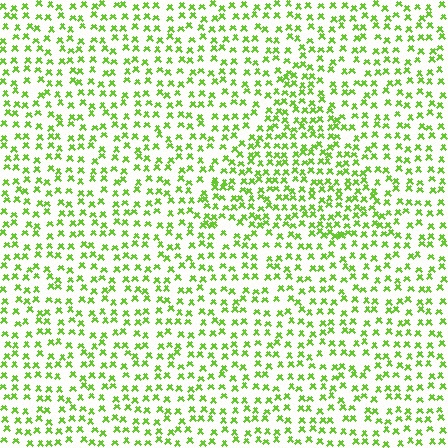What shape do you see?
I see a triangle.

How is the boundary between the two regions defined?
The boundary is defined by a change in element density (approximately 1.5x ratio). All elements are the same color, size, and shape.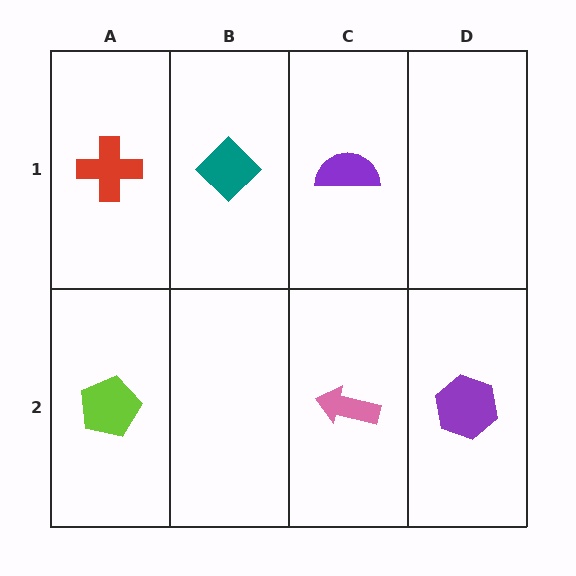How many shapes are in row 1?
3 shapes.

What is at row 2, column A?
A lime pentagon.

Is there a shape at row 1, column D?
No, that cell is empty.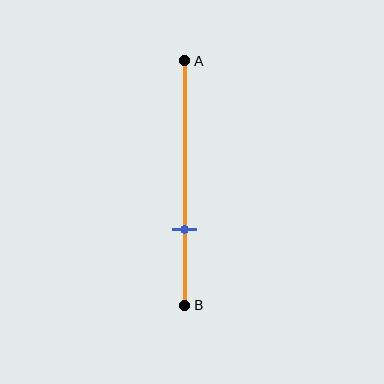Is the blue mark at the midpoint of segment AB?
No, the mark is at about 70% from A, not at the 50% midpoint.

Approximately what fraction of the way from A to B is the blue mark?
The blue mark is approximately 70% of the way from A to B.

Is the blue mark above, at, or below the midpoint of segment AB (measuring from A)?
The blue mark is below the midpoint of segment AB.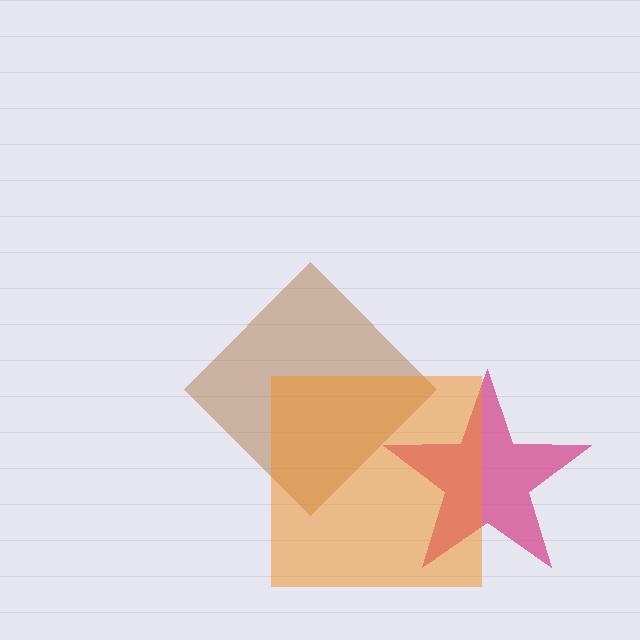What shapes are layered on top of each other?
The layered shapes are: a brown diamond, a magenta star, an orange square.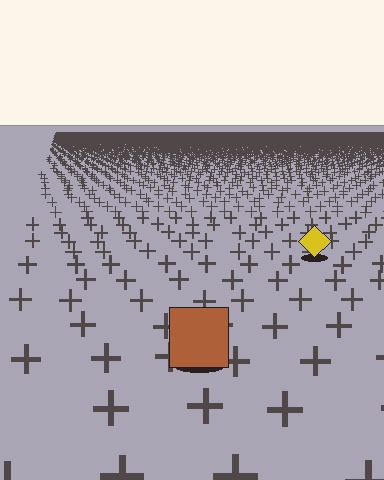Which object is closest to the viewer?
The brown square is closest. The texture marks near it are larger and more spread out.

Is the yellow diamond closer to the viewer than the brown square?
No. The brown square is closer — you can tell from the texture gradient: the ground texture is coarser near it.